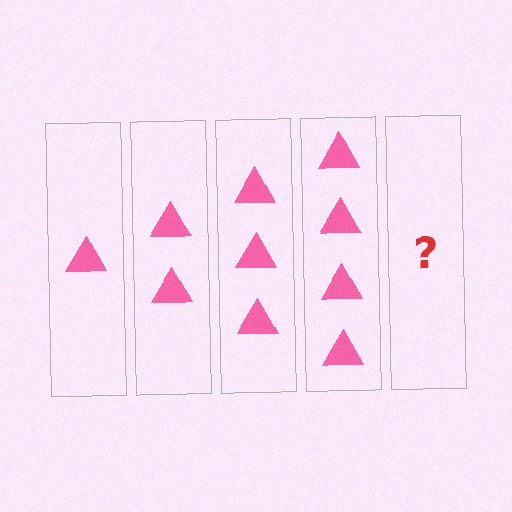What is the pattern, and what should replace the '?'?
The pattern is that each step adds one more triangle. The '?' should be 5 triangles.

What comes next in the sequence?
The next element should be 5 triangles.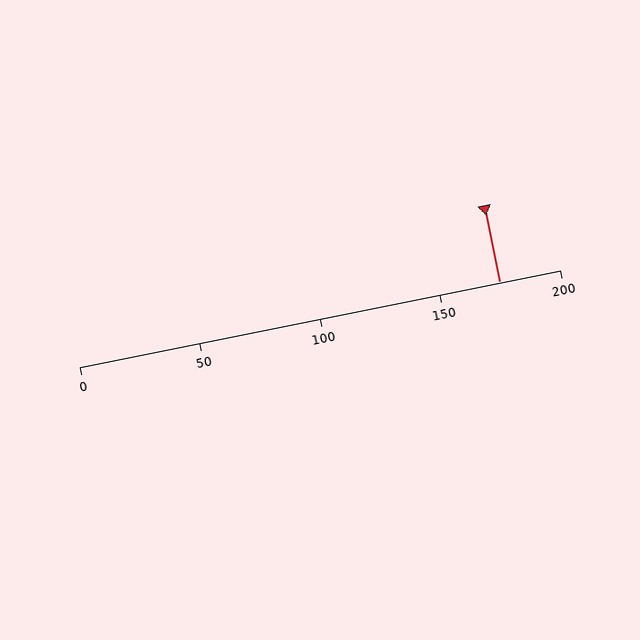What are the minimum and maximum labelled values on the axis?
The axis runs from 0 to 200.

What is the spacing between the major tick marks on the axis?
The major ticks are spaced 50 apart.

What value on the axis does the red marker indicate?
The marker indicates approximately 175.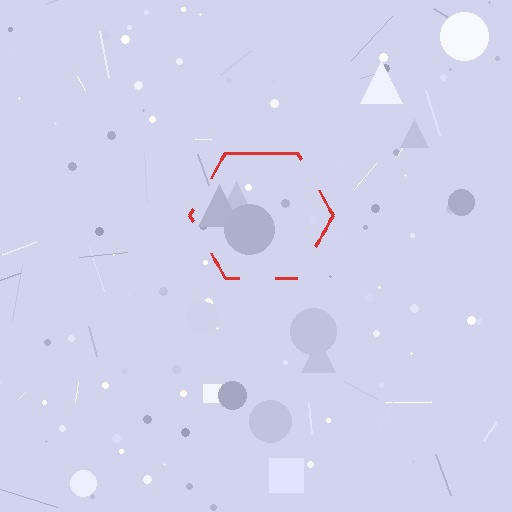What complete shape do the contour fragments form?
The contour fragments form a hexagon.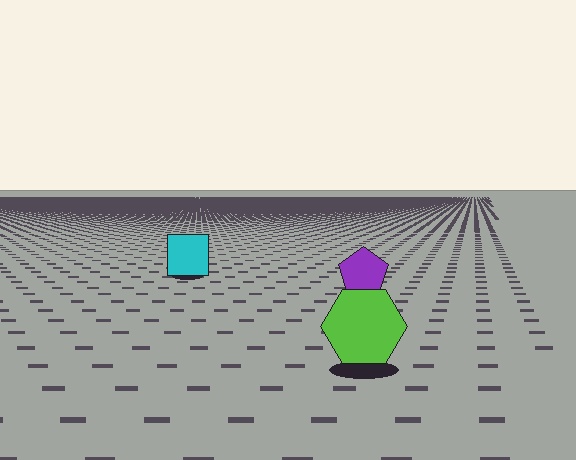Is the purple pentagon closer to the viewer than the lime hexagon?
No. The lime hexagon is closer — you can tell from the texture gradient: the ground texture is coarser near it.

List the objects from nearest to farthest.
From nearest to farthest: the lime hexagon, the purple pentagon, the cyan square.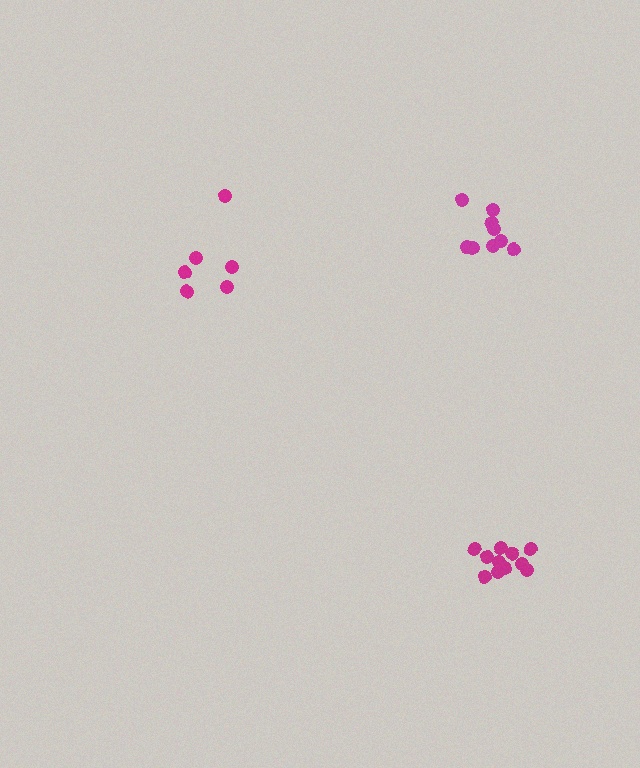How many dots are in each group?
Group 1: 9 dots, Group 2: 11 dots, Group 3: 6 dots (26 total).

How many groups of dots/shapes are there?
There are 3 groups.